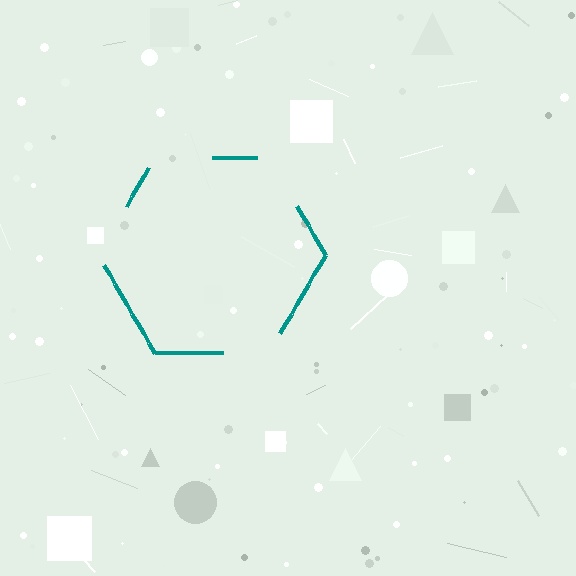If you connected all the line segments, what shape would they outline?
They would outline a hexagon.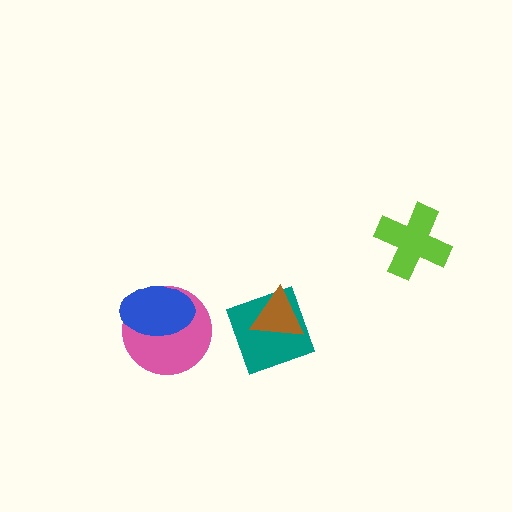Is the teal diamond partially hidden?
Yes, it is partially covered by another shape.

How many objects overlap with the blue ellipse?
1 object overlaps with the blue ellipse.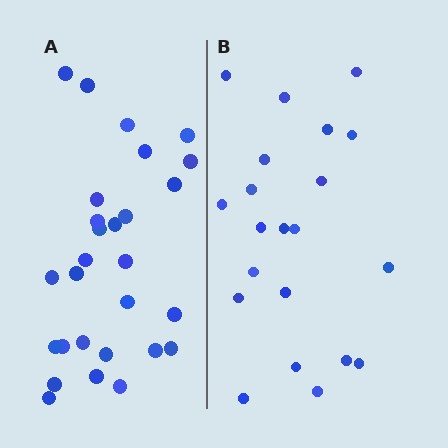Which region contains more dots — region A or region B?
Region A (the left region) has more dots.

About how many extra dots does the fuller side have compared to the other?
Region A has roughly 8 or so more dots than region B.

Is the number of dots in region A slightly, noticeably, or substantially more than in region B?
Region A has noticeably more, but not dramatically so. The ratio is roughly 1.3 to 1.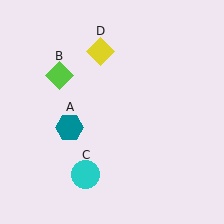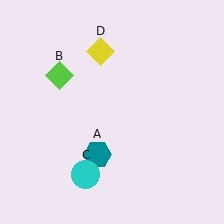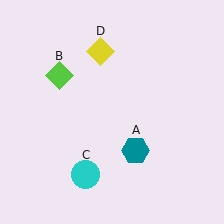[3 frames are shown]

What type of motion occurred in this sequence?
The teal hexagon (object A) rotated counterclockwise around the center of the scene.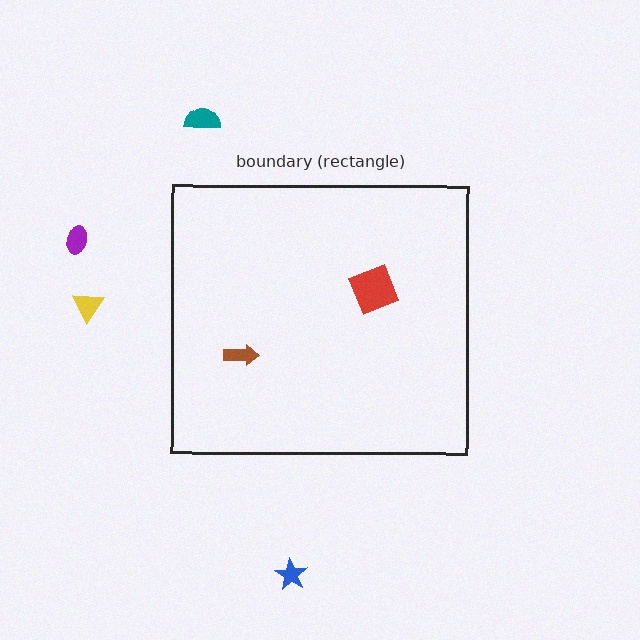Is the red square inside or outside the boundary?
Inside.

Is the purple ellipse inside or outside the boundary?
Outside.